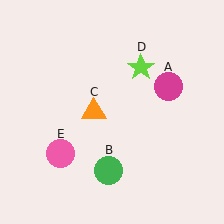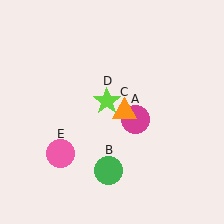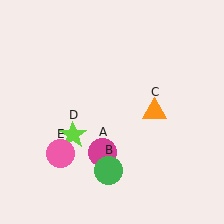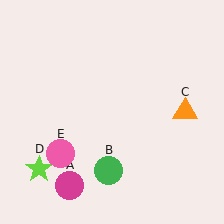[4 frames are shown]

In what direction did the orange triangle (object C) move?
The orange triangle (object C) moved right.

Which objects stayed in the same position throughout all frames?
Green circle (object B) and pink circle (object E) remained stationary.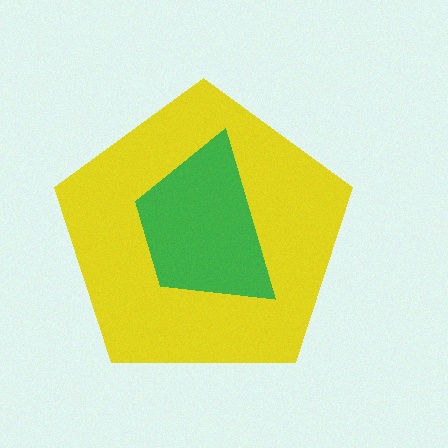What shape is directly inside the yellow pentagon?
The green trapezoid.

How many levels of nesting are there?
2.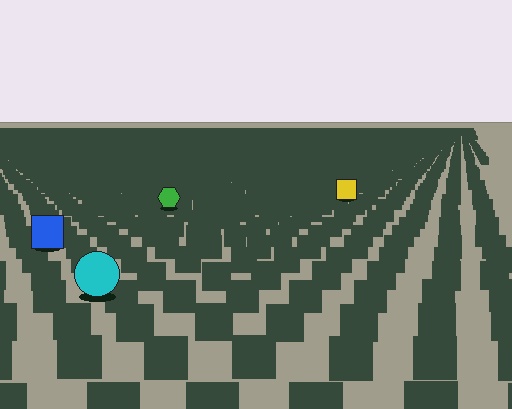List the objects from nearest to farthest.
From nearest to farthest: the cyan circle, the blue square, the green hexagon, the yellow square.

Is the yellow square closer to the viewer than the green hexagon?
No. The green hexagon is closer — you can tell from the texture gradient: the ground texture is coarser near it.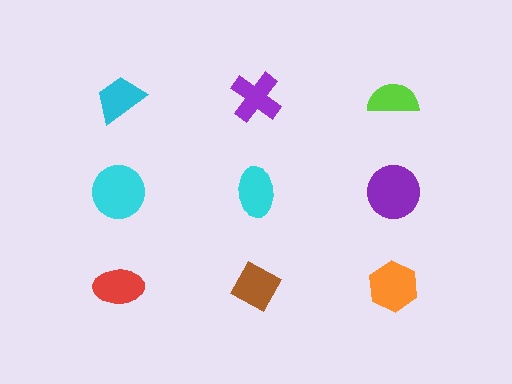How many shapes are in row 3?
3 shapes.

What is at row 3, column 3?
An orange hexagon.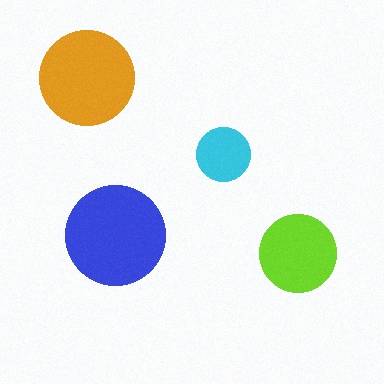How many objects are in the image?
There are 4 objects in the image.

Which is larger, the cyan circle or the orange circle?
The orange one.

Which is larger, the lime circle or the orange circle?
The orange one.